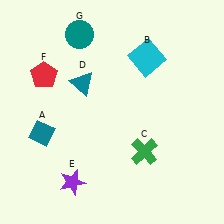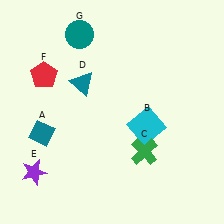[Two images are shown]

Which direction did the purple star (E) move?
The purple star (E) moved left.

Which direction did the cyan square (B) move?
The cyan square (B) moved down.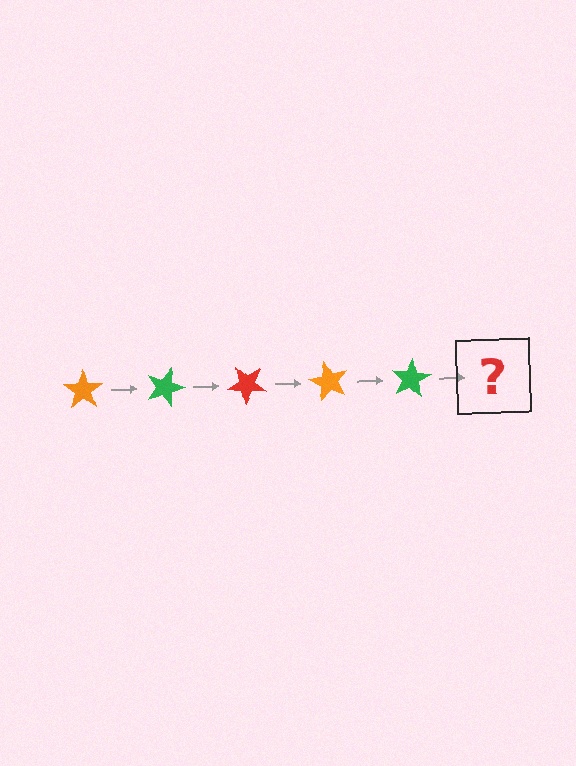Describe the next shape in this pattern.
It should be a red star, rotated 100 degrees from the start.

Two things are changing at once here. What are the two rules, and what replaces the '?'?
The two rules are that it rotates 20 degrees each step and the color cycles through orange, green, and red. The '?' should be a red star, rotated 100 degrees from the start.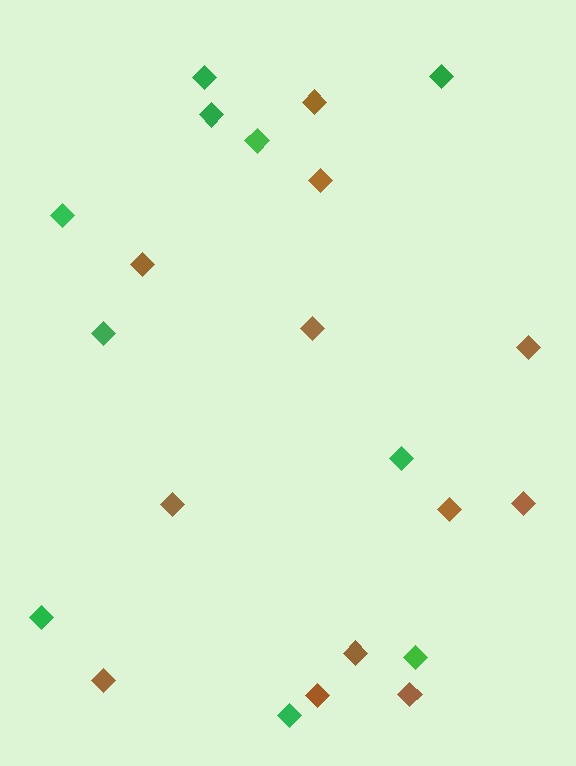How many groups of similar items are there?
There are 2 groups: one group of brown diamonds (12) and one group of green diamonds (10).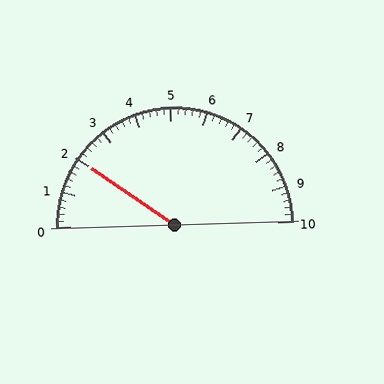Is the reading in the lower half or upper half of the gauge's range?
The reading is in the lower half of the range (0 to 10).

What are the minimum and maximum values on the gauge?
The gauge ranges from 0 to 10.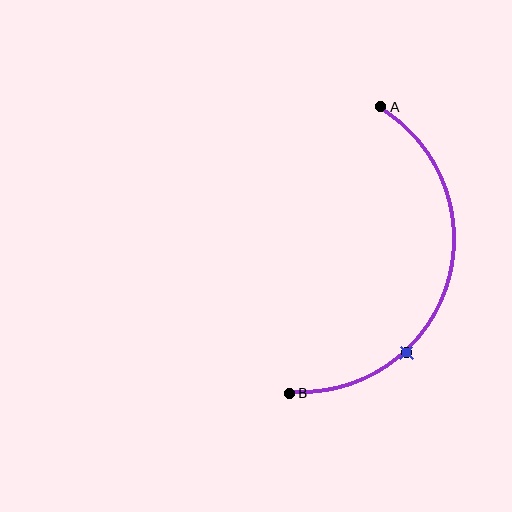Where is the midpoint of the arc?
The arc midpoint is the point on the curve farthest from the straight line joining A and B. It sits to the right of that line.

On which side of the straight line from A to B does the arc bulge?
The arc bulges to the right of the straight line connecting A and B.